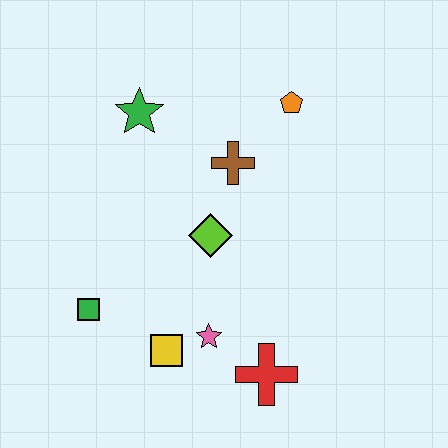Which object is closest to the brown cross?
The lime diamond is closest to the brown cross.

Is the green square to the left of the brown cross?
Yes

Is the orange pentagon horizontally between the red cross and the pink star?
No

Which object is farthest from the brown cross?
The red cross is farthest from the brown cross.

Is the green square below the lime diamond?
Yes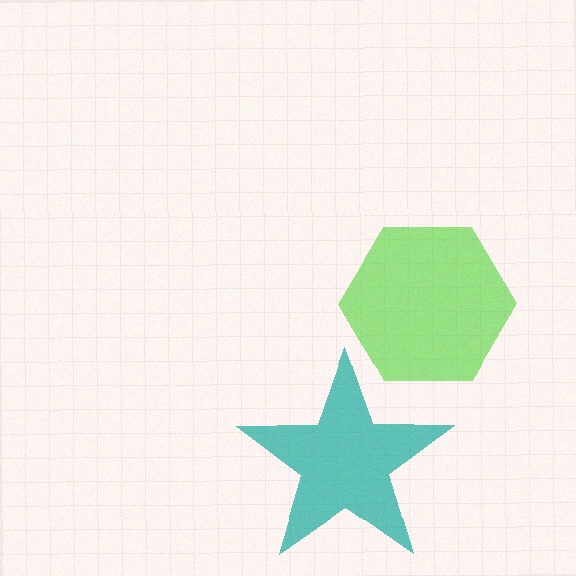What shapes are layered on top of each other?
The layered shapes are: a teal star, a lime hexagon.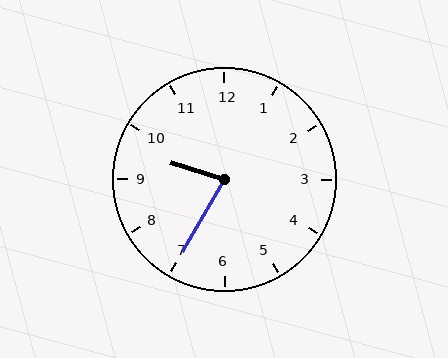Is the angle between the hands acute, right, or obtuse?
It is acute.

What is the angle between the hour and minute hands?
Approximately 78 degrees.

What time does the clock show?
9:35.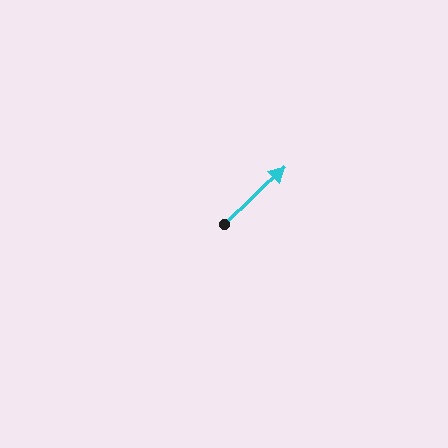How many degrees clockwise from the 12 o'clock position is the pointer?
Approximately 47 degrees.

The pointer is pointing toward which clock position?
Roughly 2 o'clock.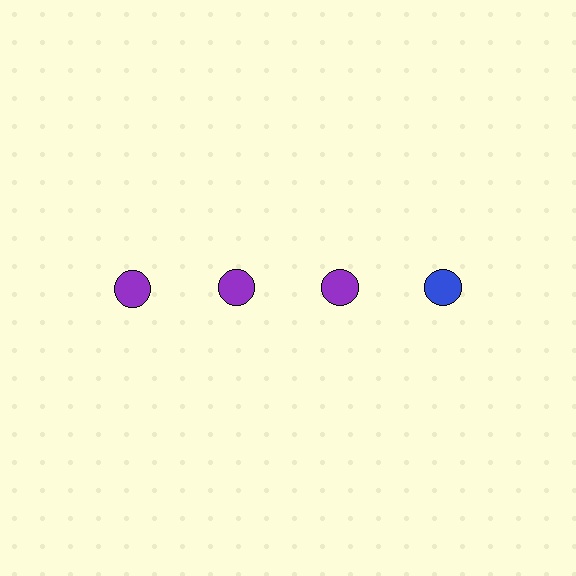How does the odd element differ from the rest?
It has a different color: blue instead of purple.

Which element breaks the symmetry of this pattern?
The blue circle in the top row, second from right column breaks the symmetry. All other shapes are purple circles.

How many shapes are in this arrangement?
There are 4 shapes arranged in a grid pattern.